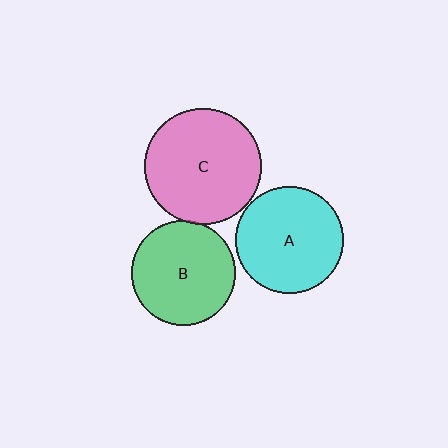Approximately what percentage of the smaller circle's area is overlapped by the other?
Approximately 5%.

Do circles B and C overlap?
Yes.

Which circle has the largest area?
Circle C (pink).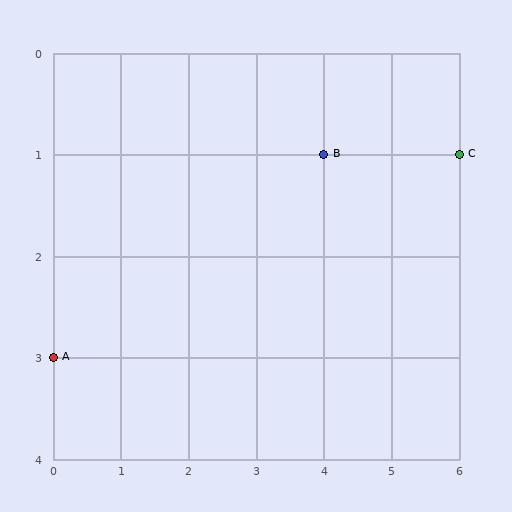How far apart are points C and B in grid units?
Points C and B are 2 columns apart.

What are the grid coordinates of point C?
Point C is at grid coordinates (6, 1).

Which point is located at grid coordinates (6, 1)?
Point C is at (6, 1).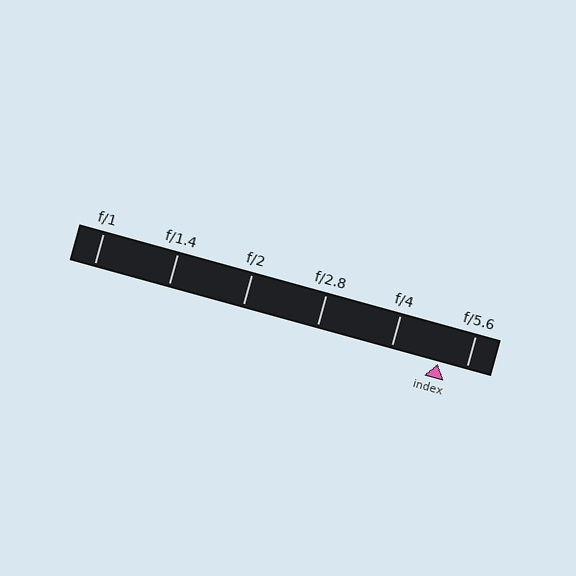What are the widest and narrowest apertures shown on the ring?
The widest aperture shown is f/1 and the narrowest is f/5.6.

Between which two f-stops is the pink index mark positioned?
The index mark is between f/4 and f/5.6.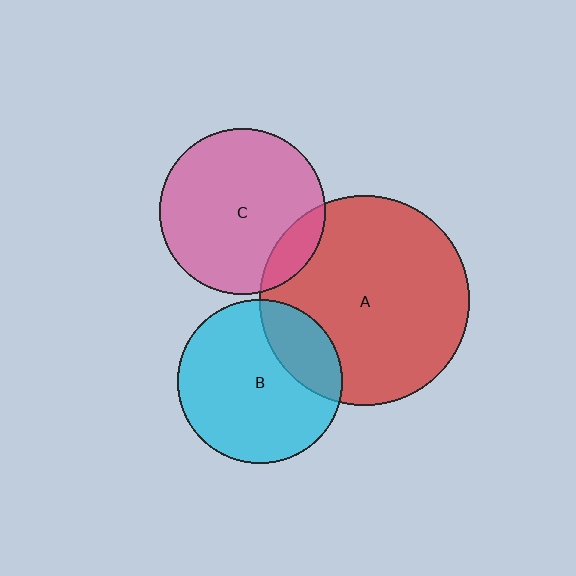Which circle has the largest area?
Circle A (red).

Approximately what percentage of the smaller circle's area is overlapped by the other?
Approximately 15%.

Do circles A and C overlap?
Yes.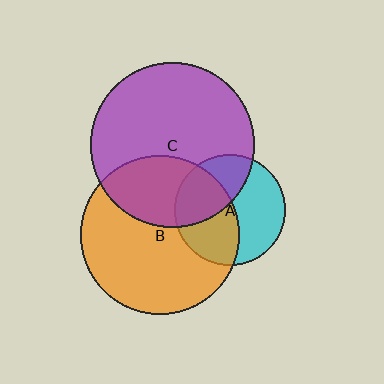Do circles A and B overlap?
Yes.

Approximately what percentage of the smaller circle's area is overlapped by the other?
Approximately 50%.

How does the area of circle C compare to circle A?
Approximately 2.2 times.